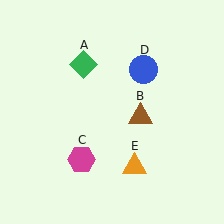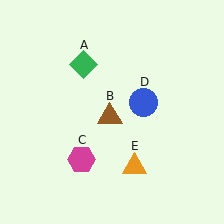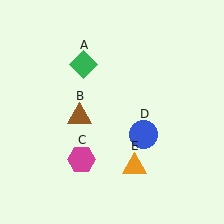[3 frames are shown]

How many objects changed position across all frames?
2 objects changed position: brown triangle (object B), blue circle (object D).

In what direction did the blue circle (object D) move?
The blue circle (object D) moved down.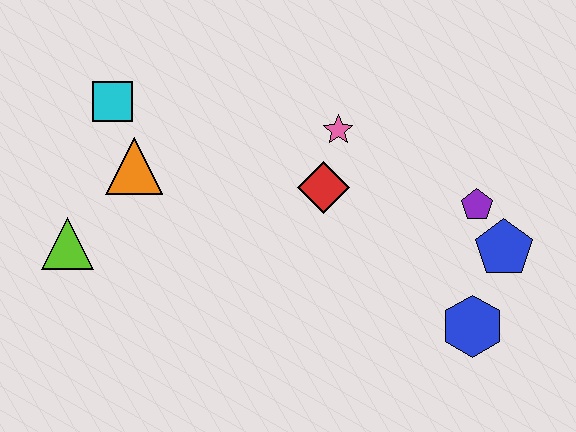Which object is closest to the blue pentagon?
The purple pentagon is closest to the blue pentagon.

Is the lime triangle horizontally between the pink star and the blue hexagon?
No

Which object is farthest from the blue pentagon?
The lime triangle is farthest from the blue pentagon.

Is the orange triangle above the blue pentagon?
Yes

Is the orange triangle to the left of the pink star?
Yes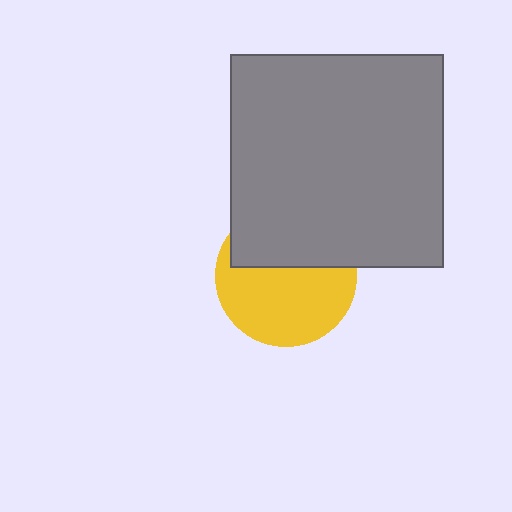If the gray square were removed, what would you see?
You would see the complete yellow circle.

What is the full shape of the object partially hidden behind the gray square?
The partially hidden object is a yellow circle.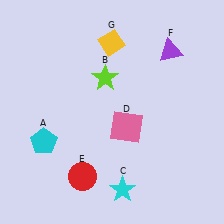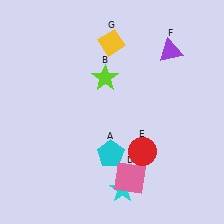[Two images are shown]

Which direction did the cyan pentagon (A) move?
The cyan pentagon (A) moved right.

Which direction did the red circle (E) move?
The red circle (E) moved right.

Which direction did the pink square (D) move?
The pink square (D) moved down.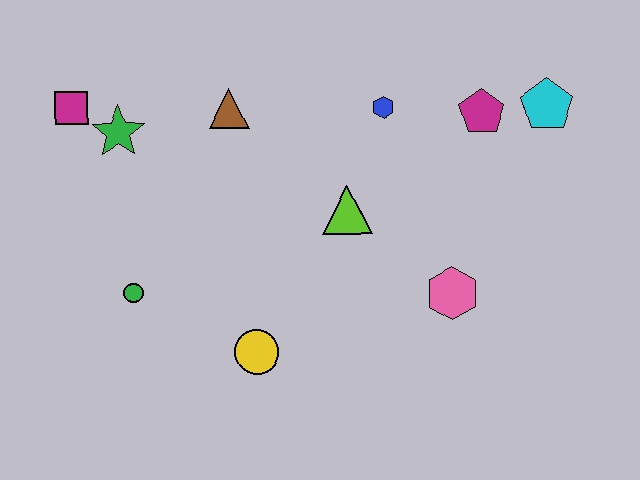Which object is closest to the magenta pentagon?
The cyan pentagon is closest to the magenta pentagon.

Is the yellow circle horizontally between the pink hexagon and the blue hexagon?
No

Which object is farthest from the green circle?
The cyan pentagon is farthest from the green circle.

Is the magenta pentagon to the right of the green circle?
Yes